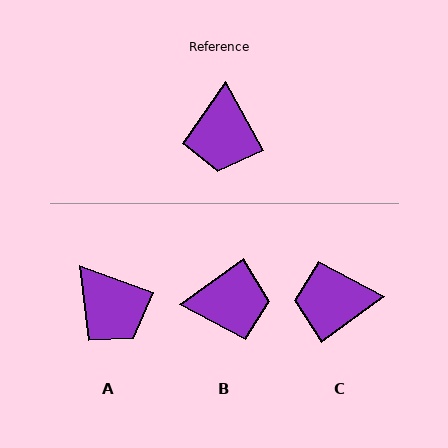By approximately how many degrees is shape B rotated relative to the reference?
Approximately 97 degrees counter-clockwise.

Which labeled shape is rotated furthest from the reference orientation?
B, about 97 degrees away.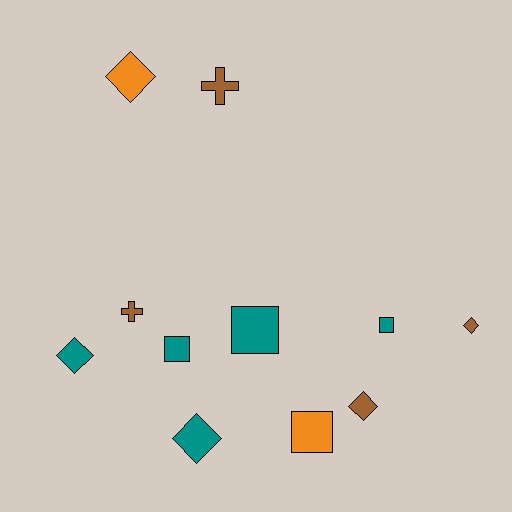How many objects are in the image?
There are 11 objects.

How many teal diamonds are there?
There are 2 teal diamonds.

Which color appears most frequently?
Teal, with 5 objects.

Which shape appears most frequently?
Diamond, with 5 objects.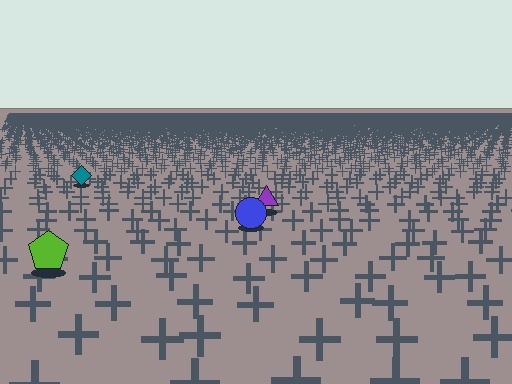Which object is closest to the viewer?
The lime pentagon is closest. The texture marks near it are larger and more spread out.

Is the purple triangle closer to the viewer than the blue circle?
No. The blue circle is closer — you can tell from the texture gradient: the ground texture is coarser near it.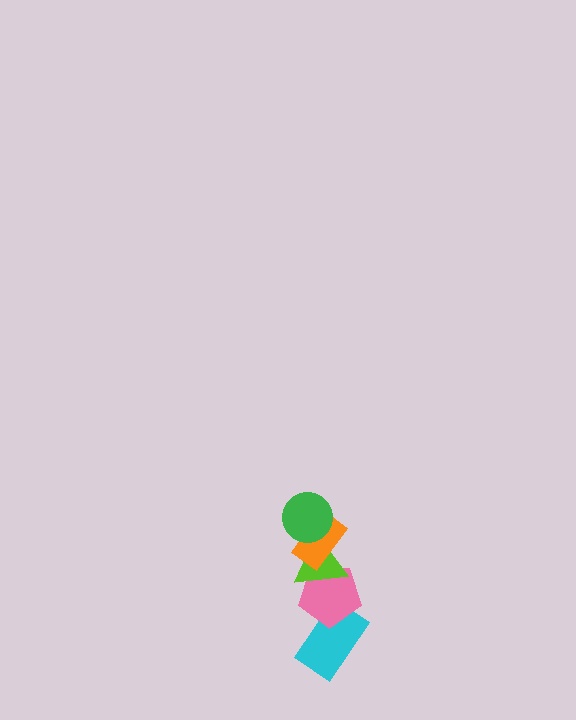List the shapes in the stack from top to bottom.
From top to bottom: the green circle, the orange rectangle, the lime triangle, the pink pentagon, the cyan rectangle.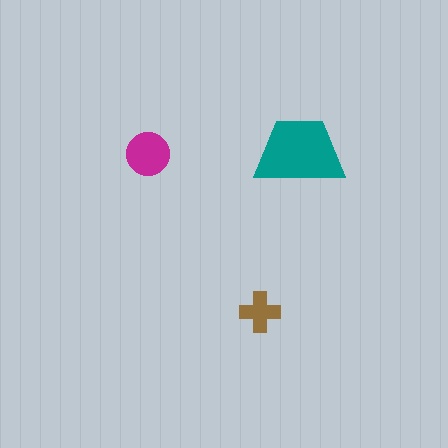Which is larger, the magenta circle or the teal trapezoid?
The teal trapezoid.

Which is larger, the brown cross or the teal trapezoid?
The teal trapezoid.